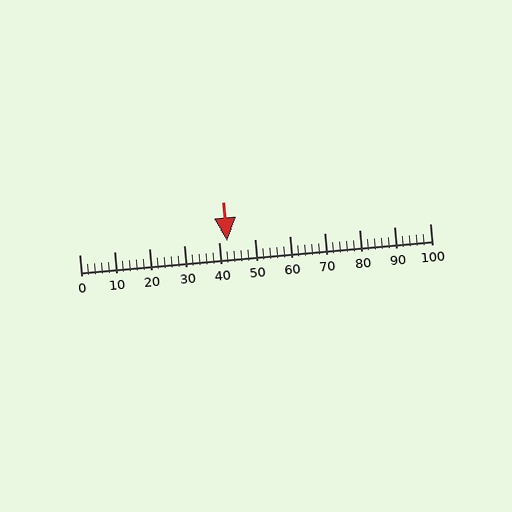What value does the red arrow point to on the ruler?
The red arrow points to approximately 42.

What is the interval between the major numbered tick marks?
The major tick marks are spaced 10 units apart.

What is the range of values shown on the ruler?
The ruler shows values from 0 to 100.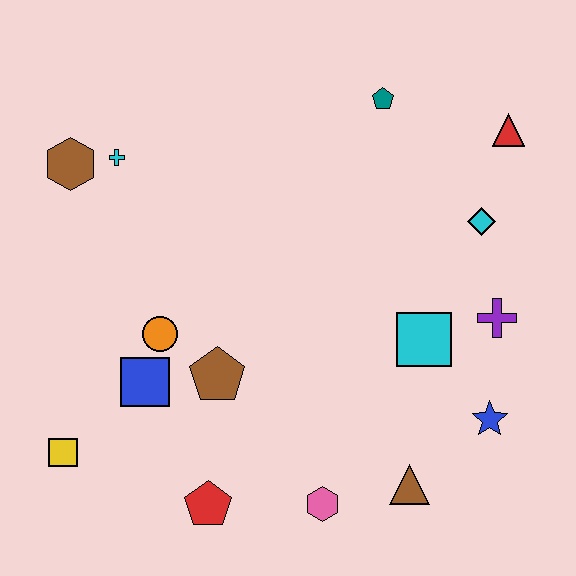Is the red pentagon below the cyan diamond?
Yes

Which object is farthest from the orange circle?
The red triangle is farthest from the orange circle.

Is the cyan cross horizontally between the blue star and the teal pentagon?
No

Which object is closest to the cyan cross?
The brown hexagon is closest to the cyan cross.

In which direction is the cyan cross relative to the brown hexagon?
The cyan cross is to the right of the brown hexagon.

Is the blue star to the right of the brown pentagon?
Yes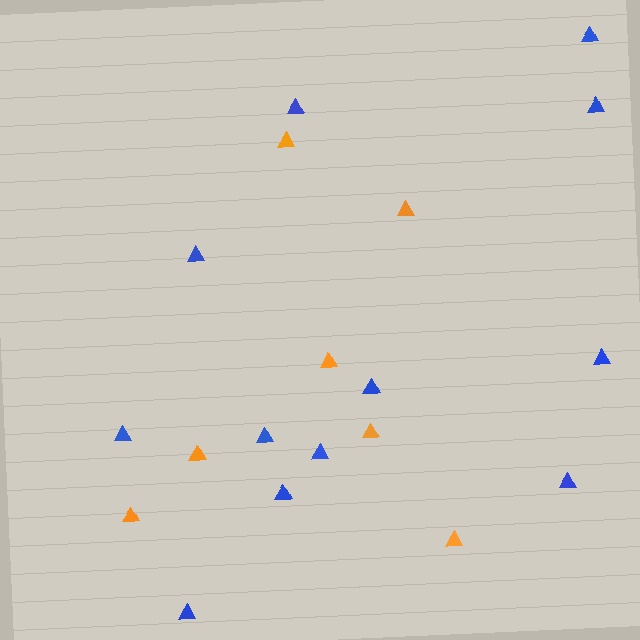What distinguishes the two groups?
There are 2 groups: one group of orange triangles (7) and one group of blue triangles (12).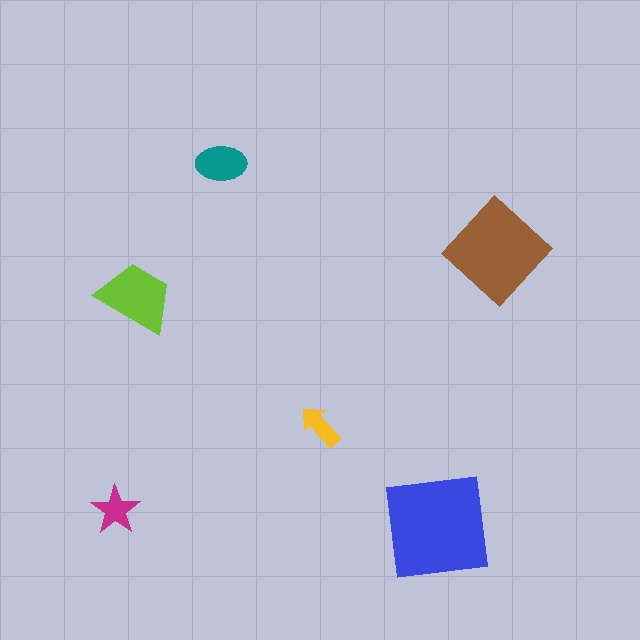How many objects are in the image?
There are 6 objects in the image.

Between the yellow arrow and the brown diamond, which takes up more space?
The brown diamond.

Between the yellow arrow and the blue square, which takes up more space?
The blue square.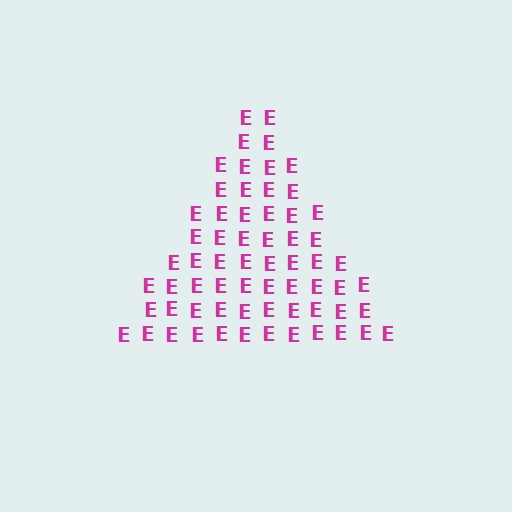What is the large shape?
The large shape is a triangle.